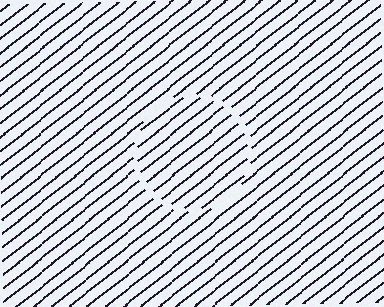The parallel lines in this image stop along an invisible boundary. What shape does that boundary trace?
An illusory circle. The interior of the shape contains the same grating, shifted by half a period — the contour is defined by the phase discontinuity where line-ends from the inner and outer gratings abut.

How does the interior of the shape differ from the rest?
The interior of the shape contains the same grating, shifted by half a period — the contour is defined by the phase discontinuity where line-ends from the inner and outer gratings abut.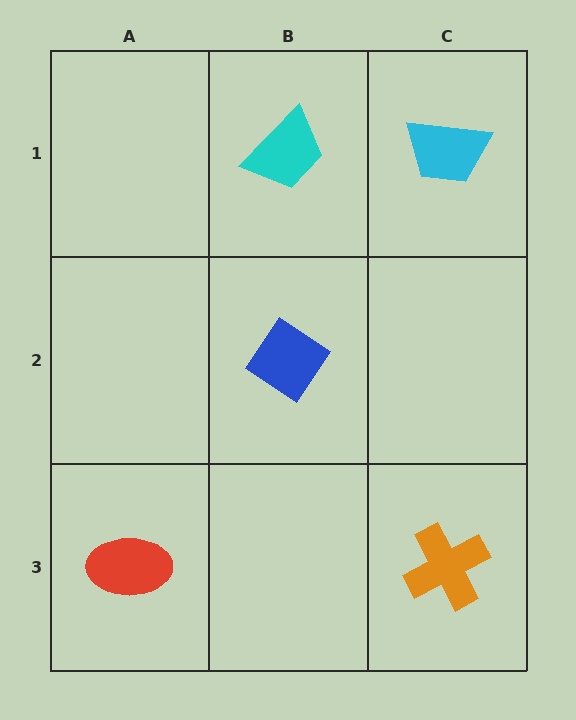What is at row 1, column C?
A cyan trapezoid.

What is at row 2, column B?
A blue diamond.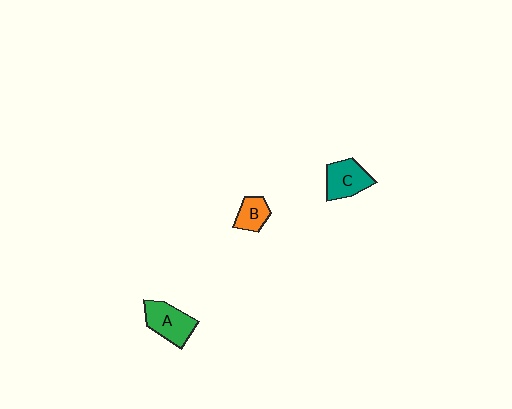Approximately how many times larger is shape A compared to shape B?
Approximately 1.7 times.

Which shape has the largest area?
Shape A (green).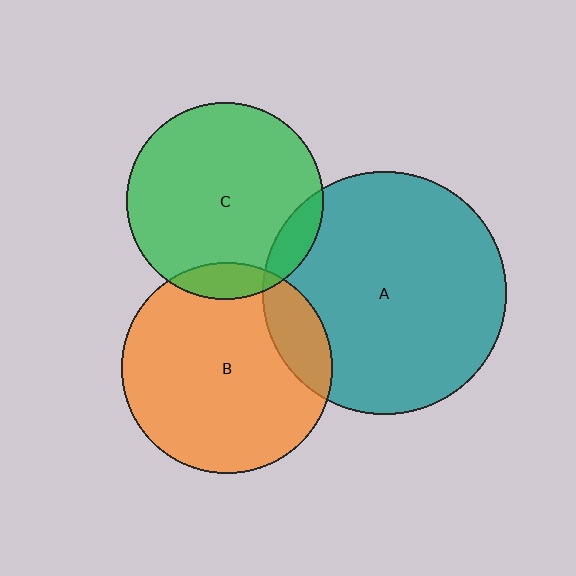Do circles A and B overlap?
Yes.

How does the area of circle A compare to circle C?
Approximately 1.5 times.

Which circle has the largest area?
Circle A (teal).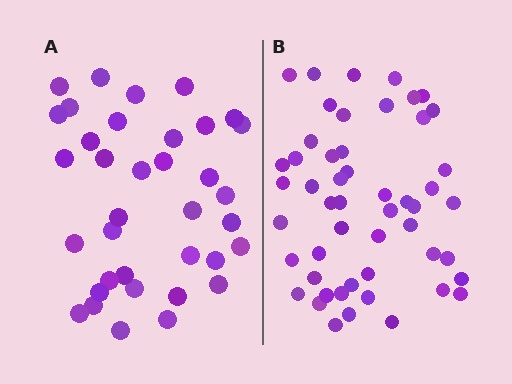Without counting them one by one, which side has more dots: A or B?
Region B (the right region) has more dots.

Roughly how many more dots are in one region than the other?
Region B has approximately 15 more dots than region A.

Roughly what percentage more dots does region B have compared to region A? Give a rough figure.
About 40% more.